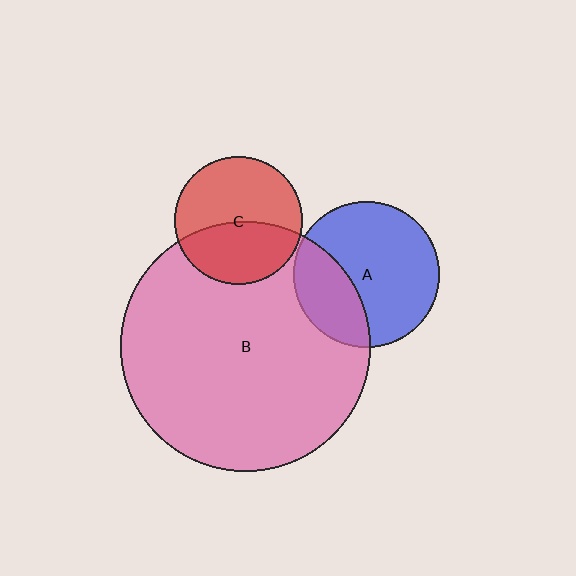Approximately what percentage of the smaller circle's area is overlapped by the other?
Approximately 45%.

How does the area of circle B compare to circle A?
Approximately 2.9 times.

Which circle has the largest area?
Circle B (pink).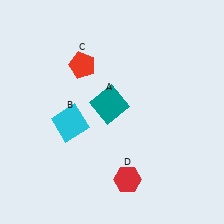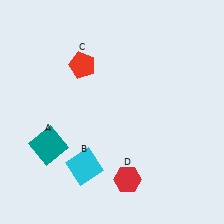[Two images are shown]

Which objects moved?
The objects that moved are: the teal square (A), the cyan square (B).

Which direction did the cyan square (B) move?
The cyan square (B) moved down.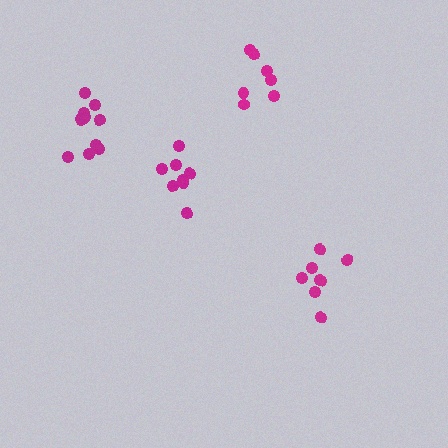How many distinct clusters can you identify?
There are 4 distinct clusters.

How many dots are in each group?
Group 1: 8 dots, Group 2: 8 dots, Group 3: 11 dots, Group 4: 7 dots (34 total).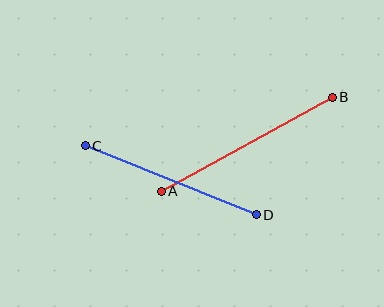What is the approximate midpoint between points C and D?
The midpoint is at approximately (171, 180) pixels.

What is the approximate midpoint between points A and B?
The midpoint is at approximately (247, 144) pixels.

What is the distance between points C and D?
The distance is approximately 184 pixels.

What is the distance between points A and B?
The distance is approximately 195 pixels.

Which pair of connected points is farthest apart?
Points A and B are farthest apart.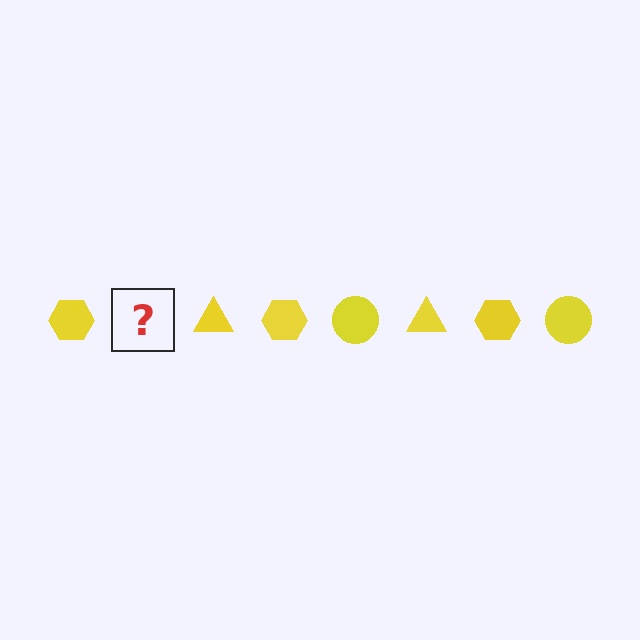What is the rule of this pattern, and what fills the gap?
The rule is that the pattern cycles through hexagon, circle, triangle shapes in yellow. The gap should be filled with a yellow circle.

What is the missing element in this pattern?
The missing element is a yellow circle.